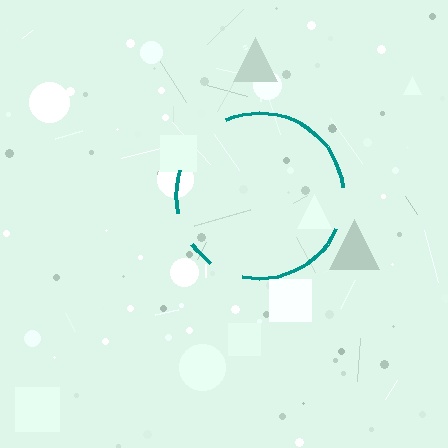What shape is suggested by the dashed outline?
The dashed outline suggests a circle.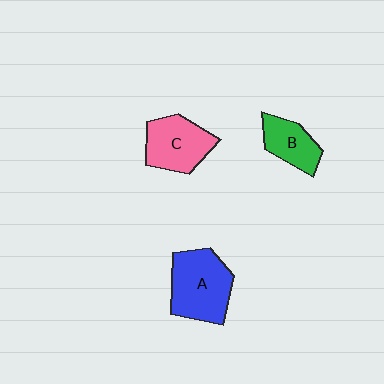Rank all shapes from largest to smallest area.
From largest to smallest: A (blue), C (pink), B (green).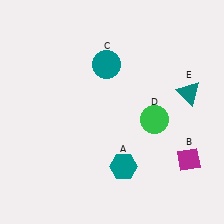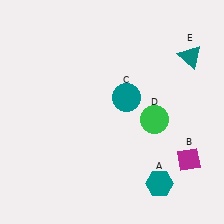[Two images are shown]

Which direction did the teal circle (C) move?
The teal circle (C) moved down.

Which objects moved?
The objects that moved are: the teal hexagon (A), the teal circle (C), the teal triangle (E).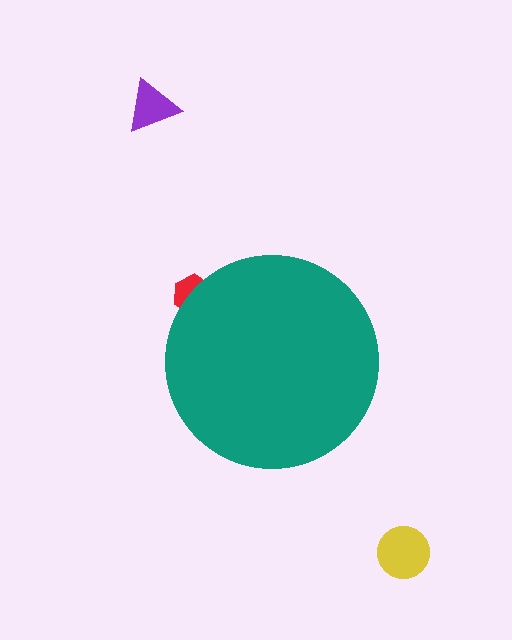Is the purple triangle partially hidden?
No, the purple triangle is fully visible.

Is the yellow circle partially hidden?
No, the yellow circle is fully visible.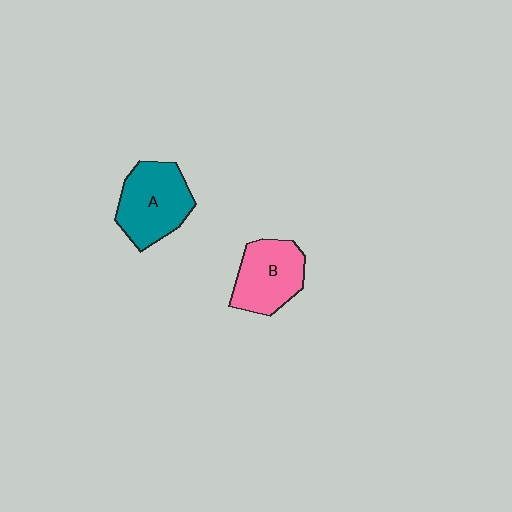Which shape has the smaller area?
Shape B (pink).